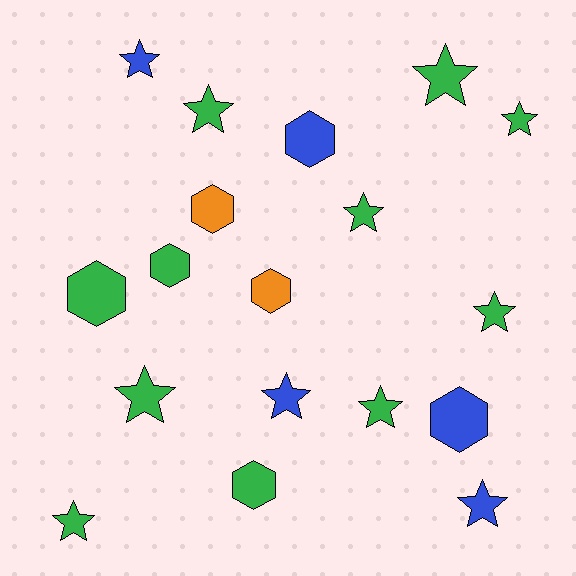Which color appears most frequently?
Green, with 11 objects.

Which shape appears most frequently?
Star, with 11 objects.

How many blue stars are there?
There are 3 blue stars.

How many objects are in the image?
There are 18 objects.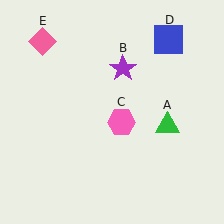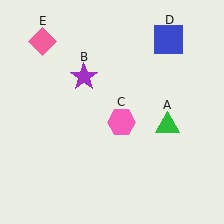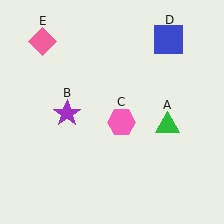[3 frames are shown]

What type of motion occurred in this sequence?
The purple star (object B) rotated counterclockwise around the center of the scene.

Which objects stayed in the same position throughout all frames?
Green triangle (object A) and pink hexagon (object C) and blue square (object D) and pink diamond (object E) remained stationary.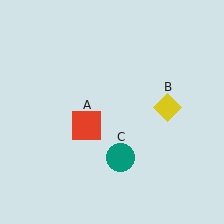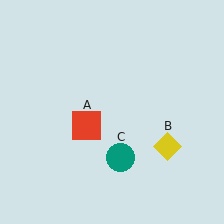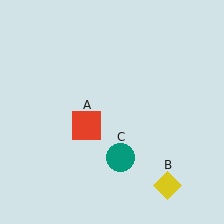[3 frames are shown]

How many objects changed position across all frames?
1 object changed position: yellow diamond (object B).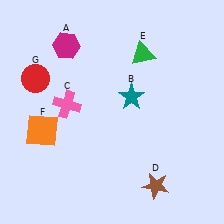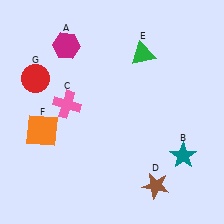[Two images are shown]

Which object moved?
The teal star (B) moved down.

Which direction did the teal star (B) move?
The teal star (B) moved down.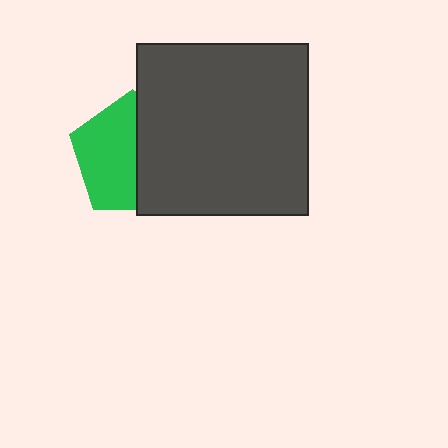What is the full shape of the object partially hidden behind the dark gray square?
The partially hidden object is a green pentagon.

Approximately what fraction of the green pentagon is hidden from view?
Roughly 47% of the green pentagon is hidden behind the dark gray square.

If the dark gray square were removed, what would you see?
You would see the complete green pentagon.